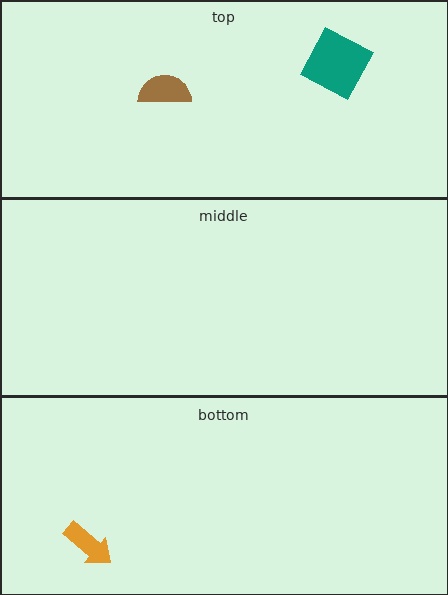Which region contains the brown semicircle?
The top region.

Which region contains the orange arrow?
The bottom region.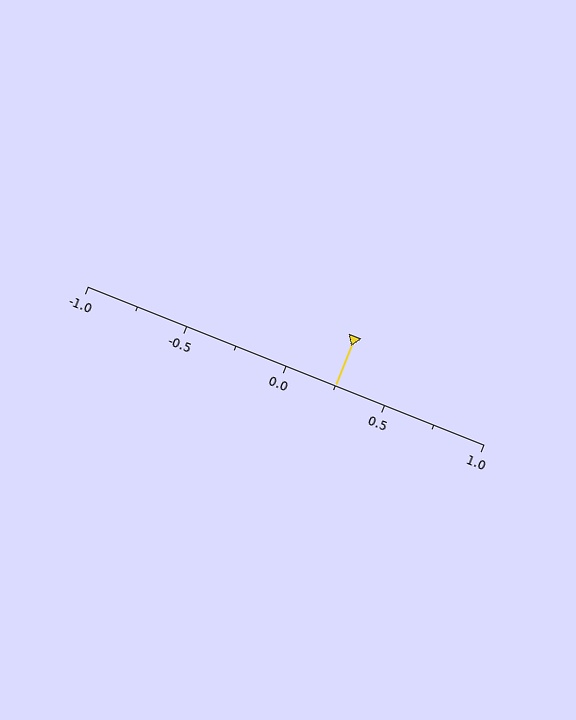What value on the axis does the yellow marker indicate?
The marker indicates approximately 0.25.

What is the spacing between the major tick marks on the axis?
The major ticks are spaced 0.5 apart.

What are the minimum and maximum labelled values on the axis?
The axis runs from -1.0 to 1.0.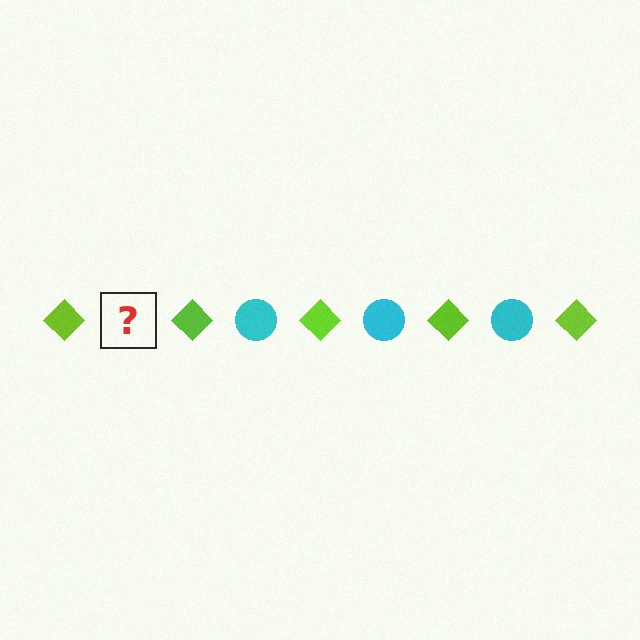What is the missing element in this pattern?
The missing element is a cyan circle.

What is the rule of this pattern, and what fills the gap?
The rule is that the pattern alternates between lime diamond and cyan circle. The gap should be filled with a cyan circle.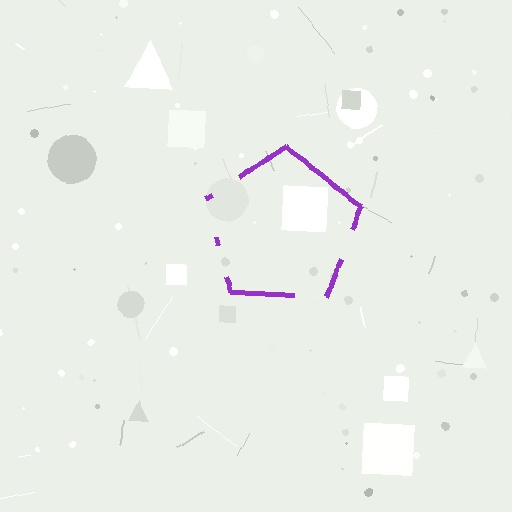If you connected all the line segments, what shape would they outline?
They would outline a pentagon.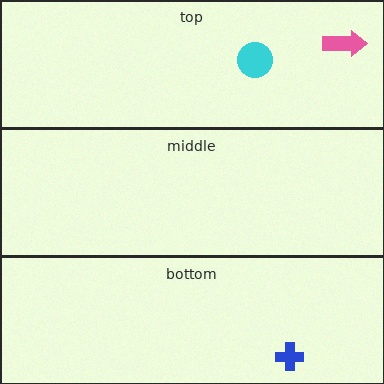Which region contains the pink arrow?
The top region.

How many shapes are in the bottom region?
1.